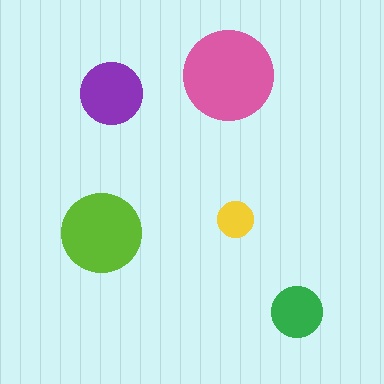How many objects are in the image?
There are 5 objects in the image.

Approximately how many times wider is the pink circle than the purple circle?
About 1.5 times wider.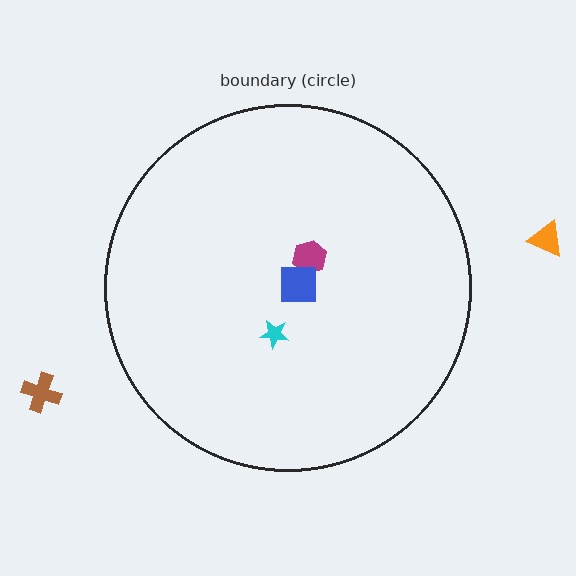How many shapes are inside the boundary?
3 inside, 2 outside.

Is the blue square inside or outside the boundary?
Inside.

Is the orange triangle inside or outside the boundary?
Outside.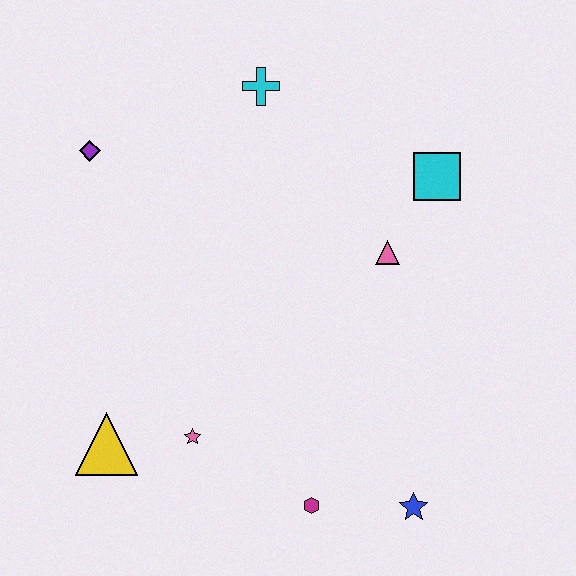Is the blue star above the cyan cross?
No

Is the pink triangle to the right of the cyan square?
No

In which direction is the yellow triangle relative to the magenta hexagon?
The yellow triangle is to the left of the magenta hexagon.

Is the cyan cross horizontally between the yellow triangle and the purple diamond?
No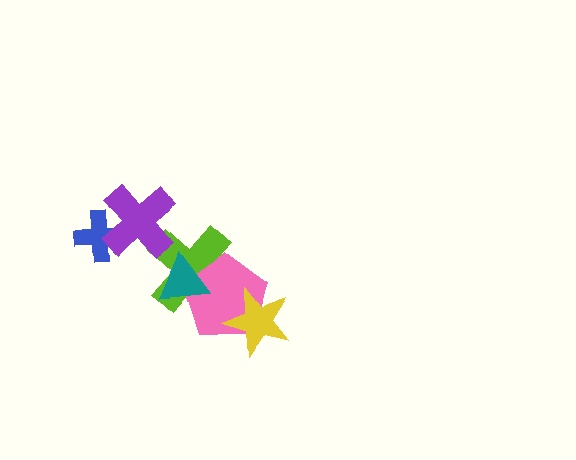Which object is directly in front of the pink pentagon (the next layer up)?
The yellow star is directly in front of the pink pentagon.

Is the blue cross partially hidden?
Yes, it is partially covered by another shape.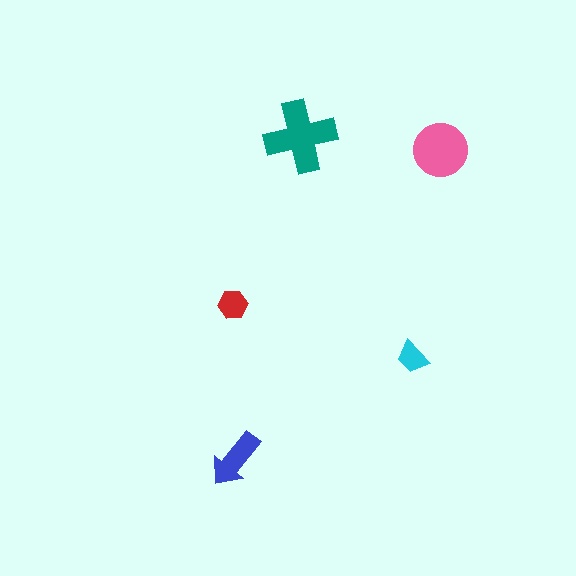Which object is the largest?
The teal cross.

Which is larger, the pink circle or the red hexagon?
The pink circle.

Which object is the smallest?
The cyan trapezoid.